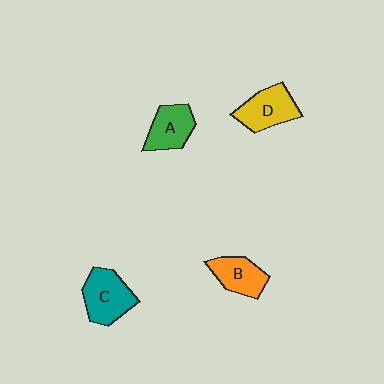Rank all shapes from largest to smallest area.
From largest to smallest: C (teal), D (yellow), A (green), B (orange).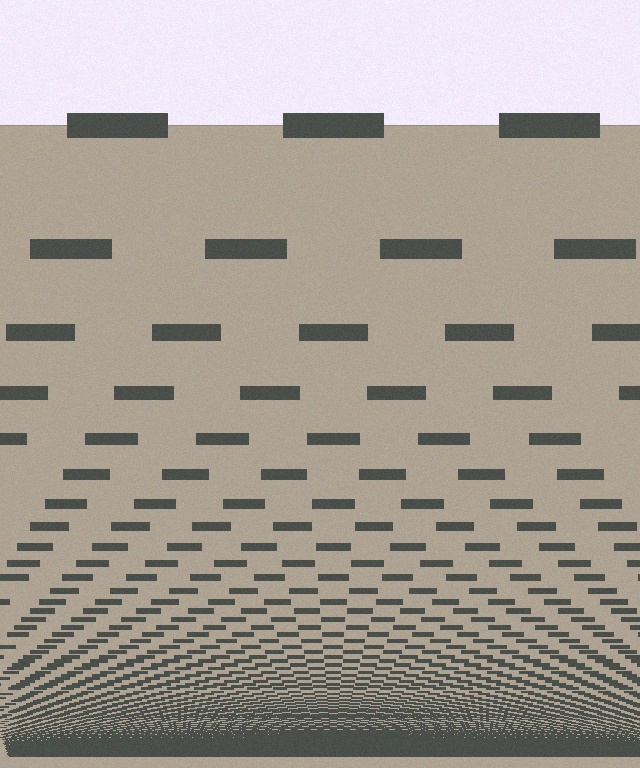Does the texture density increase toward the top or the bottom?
Density increases toward the bottom.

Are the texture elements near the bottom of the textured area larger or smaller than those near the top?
Smaller. The gradient is inverted — elements near the bottom are smaller and denser.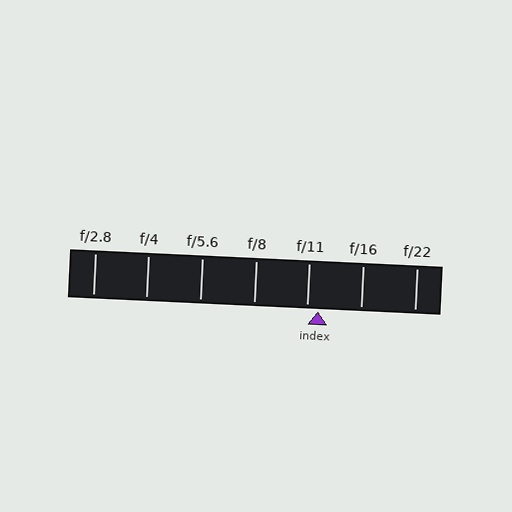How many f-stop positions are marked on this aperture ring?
There are 7 f-stop positions marked.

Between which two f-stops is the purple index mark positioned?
The index mark is between f/11 and f/16.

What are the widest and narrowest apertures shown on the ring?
The widest aperture shown is f/2.8 and the narrowest is f/22.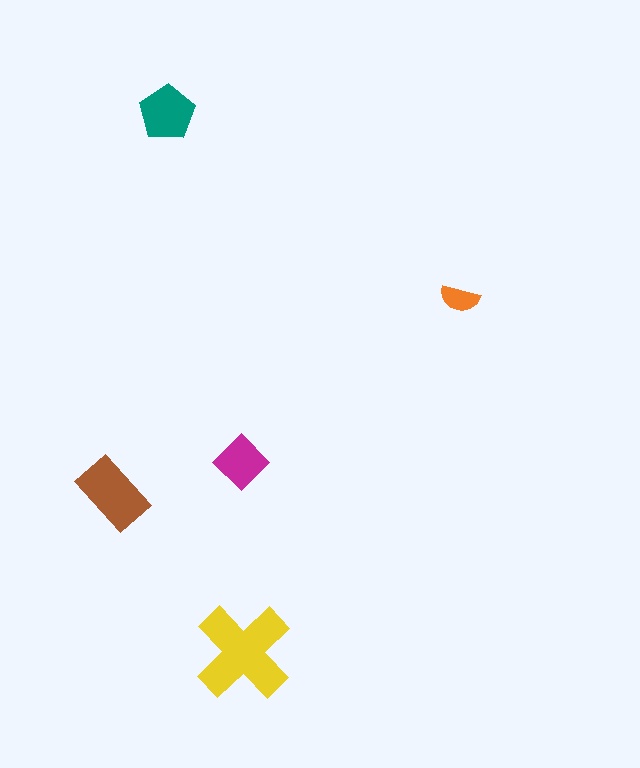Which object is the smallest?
The orange semicircle.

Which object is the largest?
The yellow cross.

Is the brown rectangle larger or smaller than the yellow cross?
Smaller.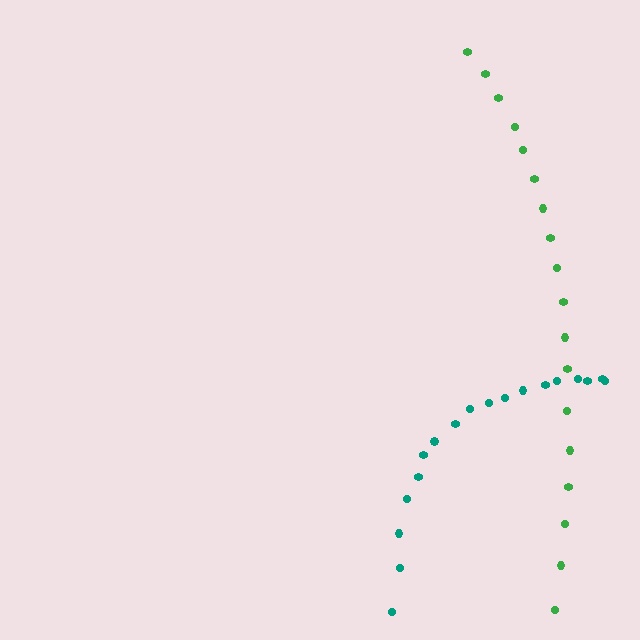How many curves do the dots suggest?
There are 2 distinct paths.